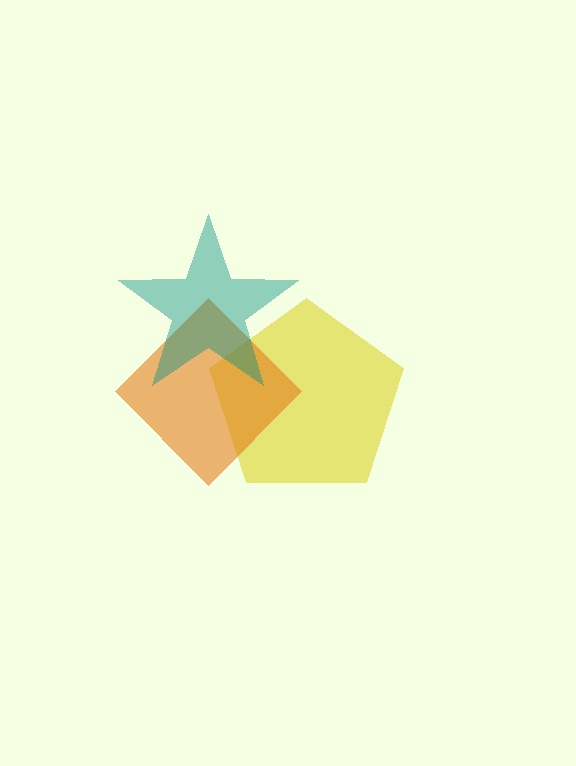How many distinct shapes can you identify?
There are 3 distinct shapes: a yellow pentagon, an orange diamond, a teal star.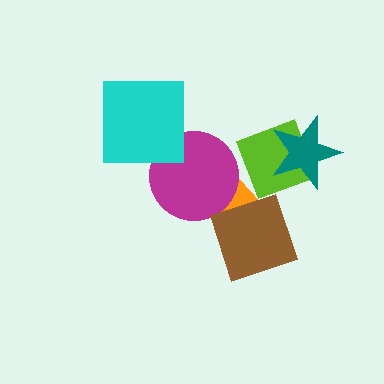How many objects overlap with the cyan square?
1 object overlaps with the cyan square.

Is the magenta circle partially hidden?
Yes, it is partially covered by another shape.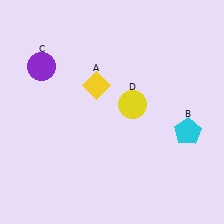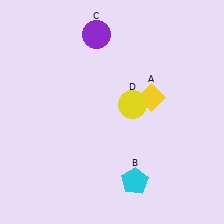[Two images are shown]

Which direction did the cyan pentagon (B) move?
The cyan pentagon (B) moved left.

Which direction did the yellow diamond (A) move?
The yellow diamond (A) moved right.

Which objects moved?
The objects that moved are: the yellow diamond (A), the cyan pentagon (B), the purple circle (C).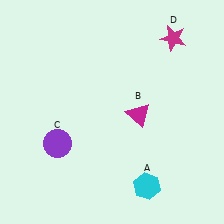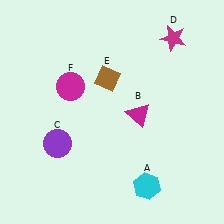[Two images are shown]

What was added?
A brown diamond (E), a magenta circle (F) were added in Image 2.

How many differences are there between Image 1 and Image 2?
There are 2 differences between the two images.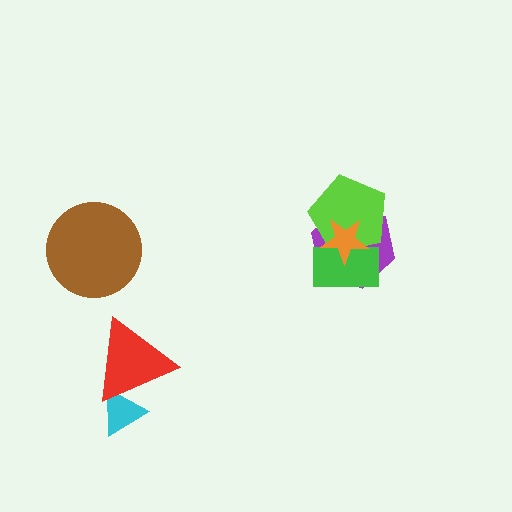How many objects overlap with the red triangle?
1 object overlaps with the red triangle.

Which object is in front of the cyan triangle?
The red triangle is in front of the cyan triangle.